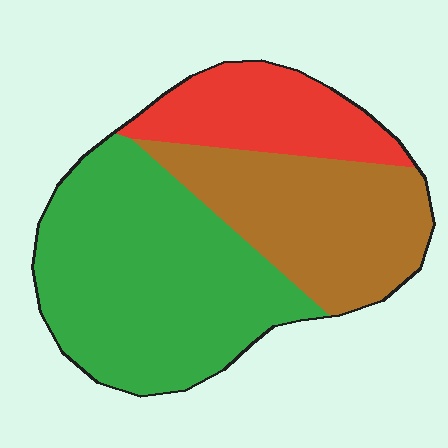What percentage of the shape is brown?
Brown takes up about one third (1/3) of the shape.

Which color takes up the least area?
Red, at roughly 20%.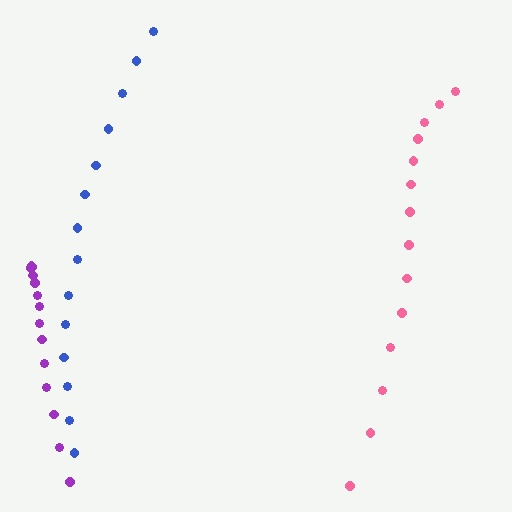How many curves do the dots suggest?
There are 3 distinct paths.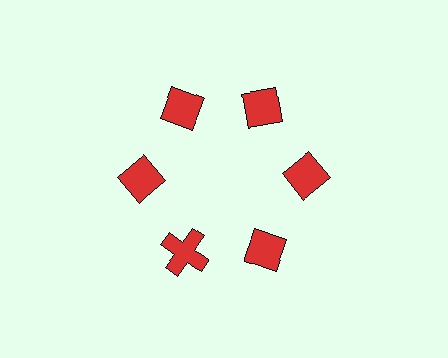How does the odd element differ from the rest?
It has a different shape: cross instead of diamond.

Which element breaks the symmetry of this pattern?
The red cross at roughly the 7 o'clock position breaks the symmetry. All other shapes are red diamonds.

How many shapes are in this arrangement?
There are 6 shapes arranged in a ring pattern.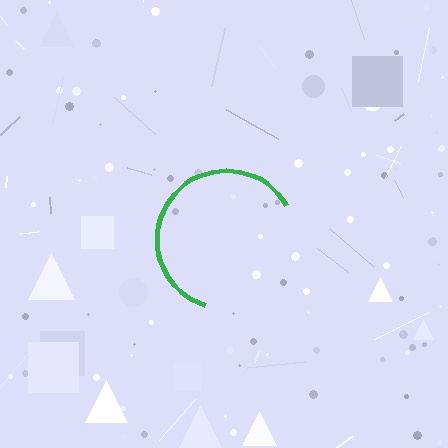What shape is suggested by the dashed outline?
The dashed outline suggests a circle.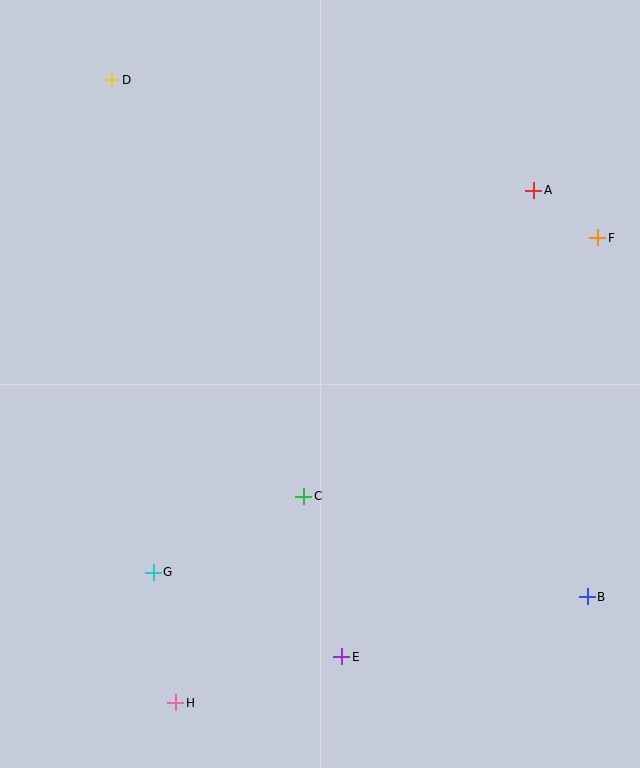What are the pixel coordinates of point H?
Point H is at (176, 703).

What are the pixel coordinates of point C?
Point C is at (304, 496).